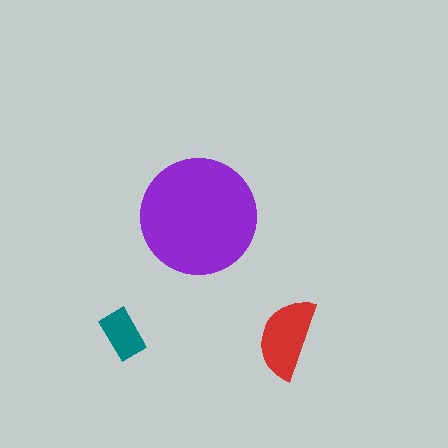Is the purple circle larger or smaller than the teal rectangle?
Larger.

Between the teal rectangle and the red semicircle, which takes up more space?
The red semicircle.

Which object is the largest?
The purple circle.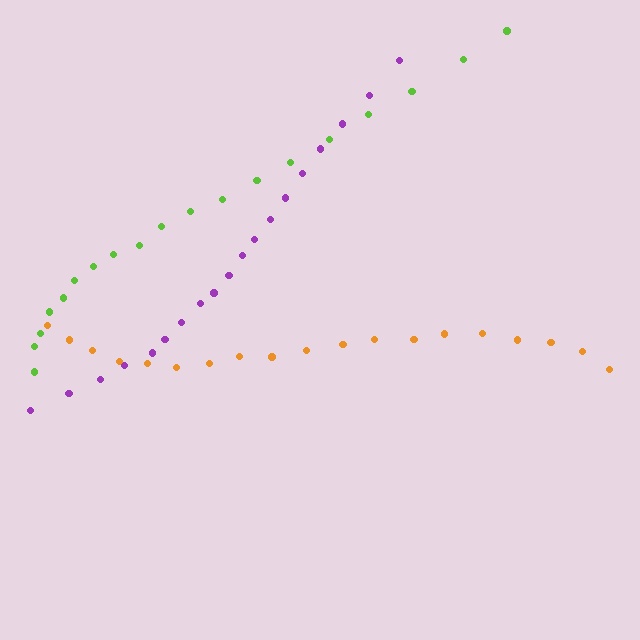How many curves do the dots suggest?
There are 3 distinct paths.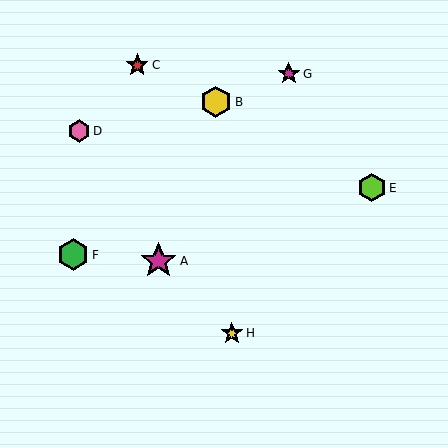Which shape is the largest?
The magenta star (labeled A) is the largest.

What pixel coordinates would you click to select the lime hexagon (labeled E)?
Click at (372, 188) to select the lime hexagon E.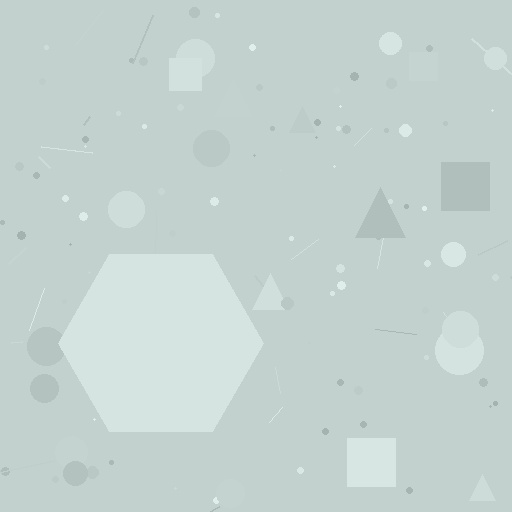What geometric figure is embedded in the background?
A hexagon is embedded in the background.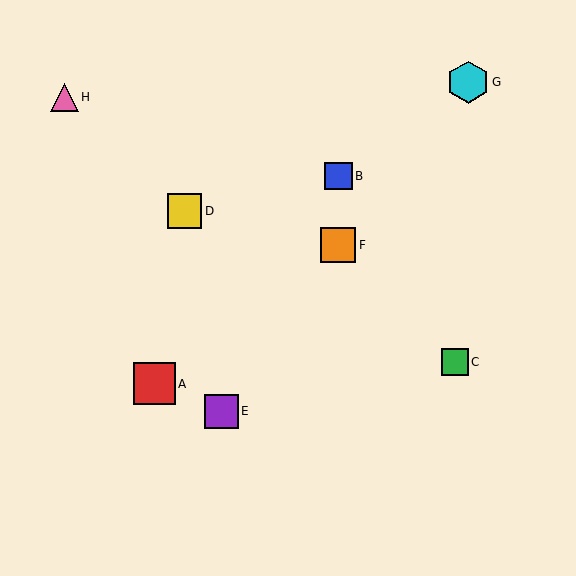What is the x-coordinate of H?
Object H is at x≈64.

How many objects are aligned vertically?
2 objects (B, F) are aligned vertically.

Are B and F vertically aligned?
Yes, both are at x≈338.